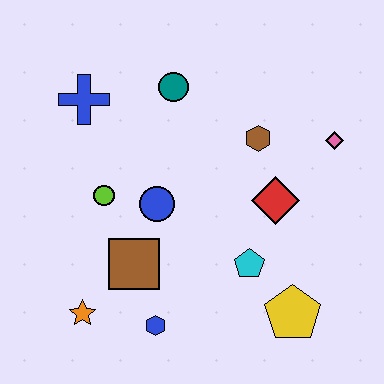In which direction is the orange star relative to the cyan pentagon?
The orange star is to the left of the cyan pentagon.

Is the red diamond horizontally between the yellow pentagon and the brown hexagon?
Yes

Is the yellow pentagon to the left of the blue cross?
No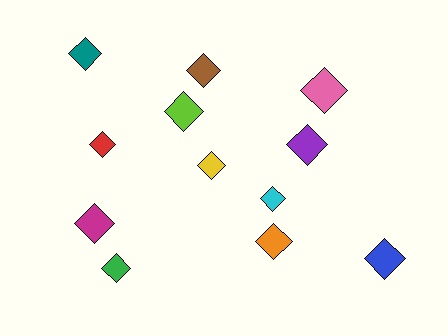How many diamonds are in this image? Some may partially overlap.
There are 12 diamonds.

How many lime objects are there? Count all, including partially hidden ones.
There is 1 lime object.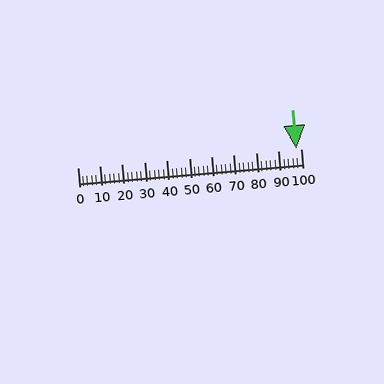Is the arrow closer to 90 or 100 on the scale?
The arrow is closer to 100.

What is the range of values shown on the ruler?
The ruler shows values from 0 to 100.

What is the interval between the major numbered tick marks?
The major tick marks are spaced 10 units apart.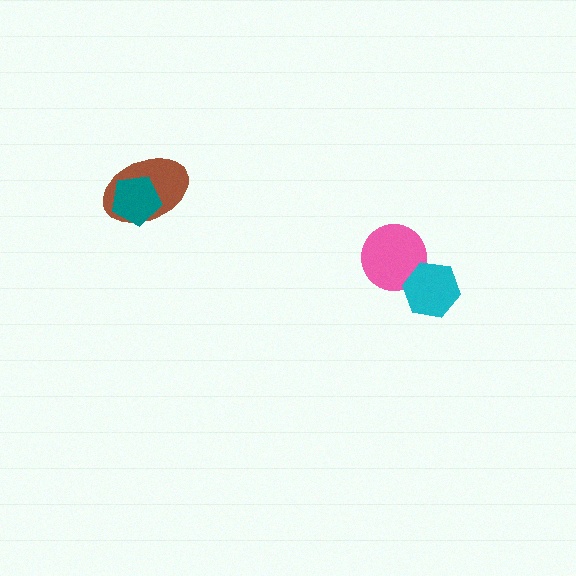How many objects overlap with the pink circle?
1 object overlaps with the pink circle.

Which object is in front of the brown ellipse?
The teal pentagon is in front of the brown ellipse.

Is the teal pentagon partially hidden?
No, no other shape covers it.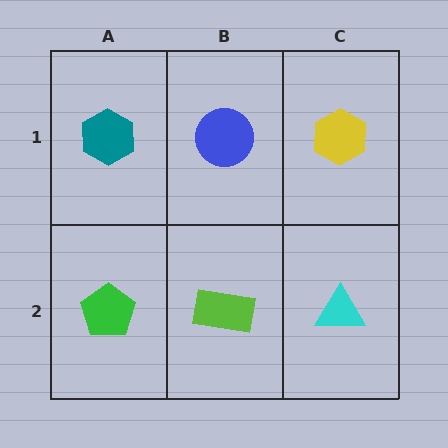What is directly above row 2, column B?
A blue circle.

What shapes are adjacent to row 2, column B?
A blue circle (row 1, column B), a green pentagon (row 2, column A), a cyan triangle (row 2, column C).